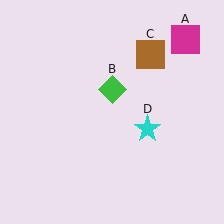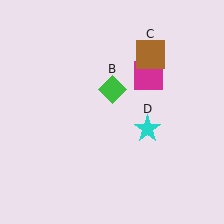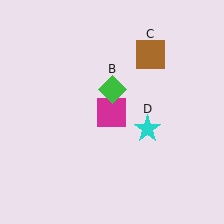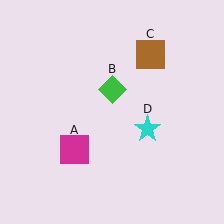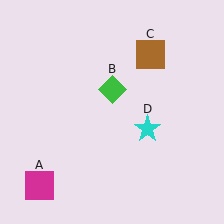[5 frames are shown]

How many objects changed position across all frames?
1 object changed position: magenta square (object A).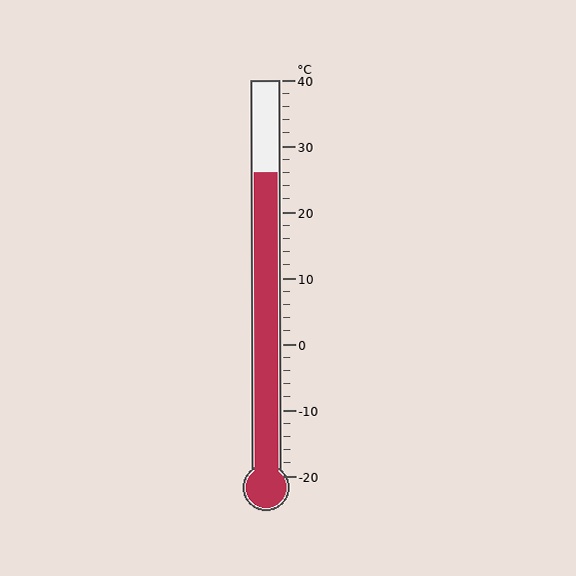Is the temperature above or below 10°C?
The temperature is above 10°C.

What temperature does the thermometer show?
The thermometer shows approximately 26°C.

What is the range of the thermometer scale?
The thermometer scale ranges from -20°C to 40°C.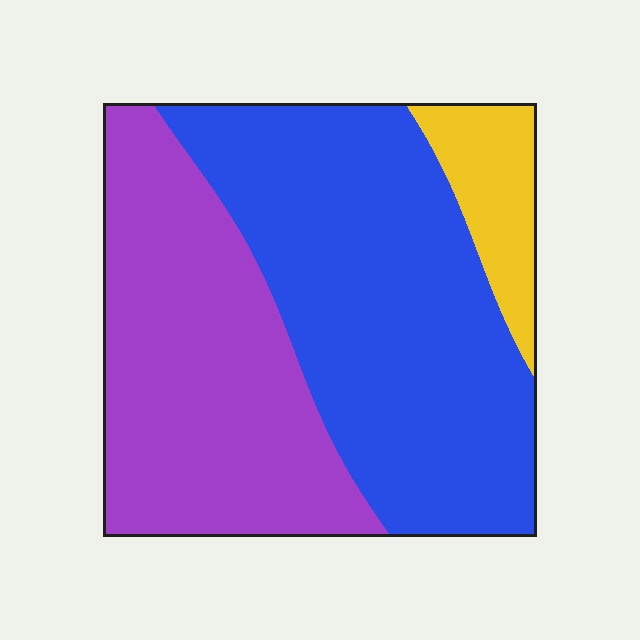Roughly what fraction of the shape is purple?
Purple takes up about two fifths (2/5) of the shape.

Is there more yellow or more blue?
Blue.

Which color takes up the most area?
Blue, at roughly 50%.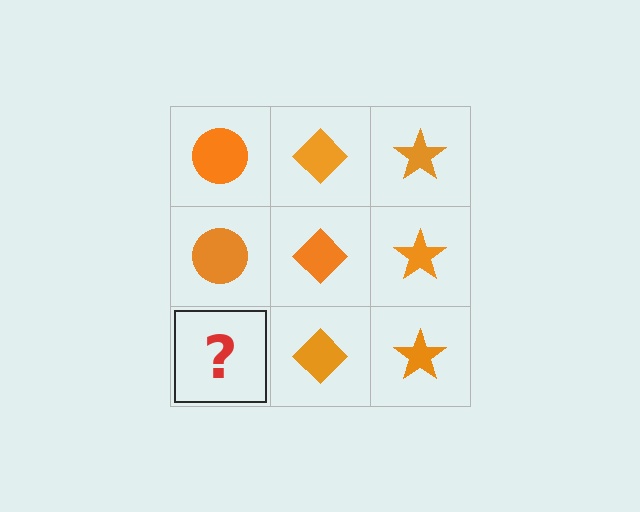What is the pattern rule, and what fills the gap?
The rule is that each column has a consistent shape. The gap should be filled with an orange circle.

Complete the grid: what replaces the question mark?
The question mark should be replaced with an orange circle.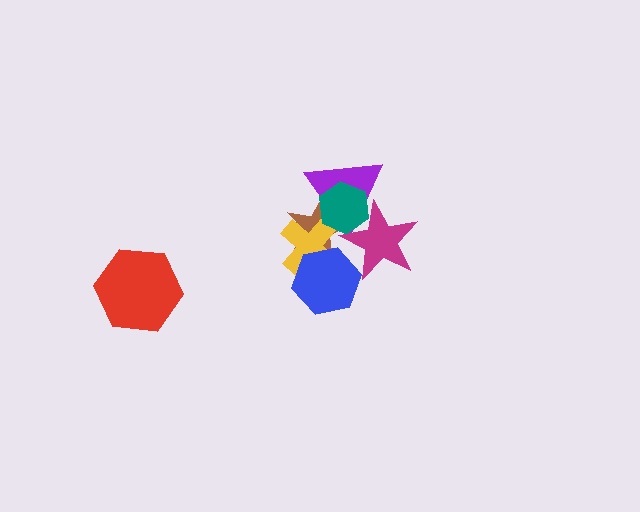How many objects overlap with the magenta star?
4 objects overlap with the magenta star.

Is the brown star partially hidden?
Yes, it is partially covered by another shape.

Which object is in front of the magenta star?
The blue hexagon is in front of the magenta star.